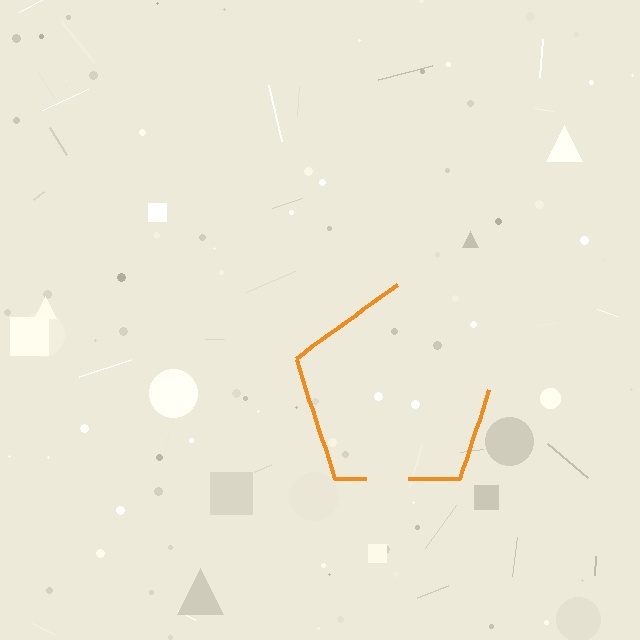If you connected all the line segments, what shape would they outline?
They would outline a pentagon.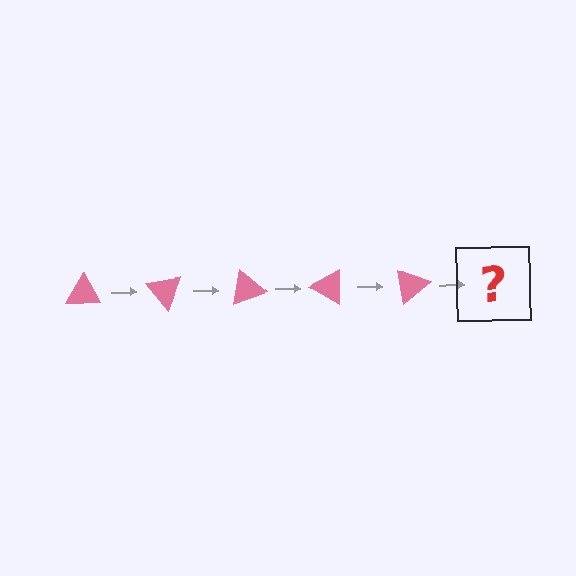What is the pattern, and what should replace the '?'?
The pattern is that the triangle rotates 50 degrees each step. The '?' should be a pink triangle rotated 250 degrees.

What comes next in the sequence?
The next element should be a pink triangle rotated 250 degrees.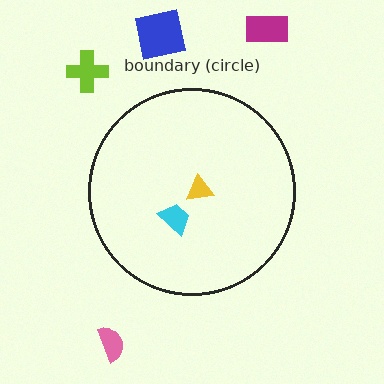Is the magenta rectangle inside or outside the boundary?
Outside.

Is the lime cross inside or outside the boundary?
Outside.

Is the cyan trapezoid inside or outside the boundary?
Inside.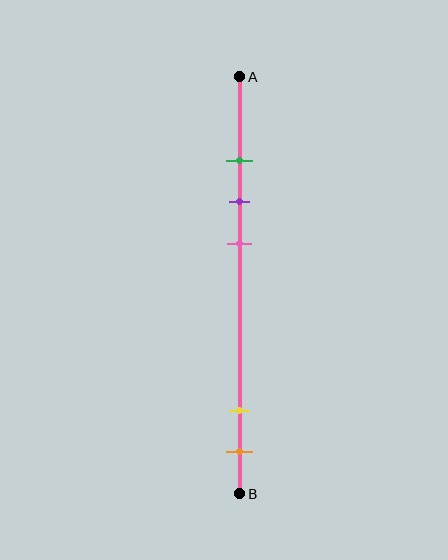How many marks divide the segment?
There are 5 marks dividing the segment.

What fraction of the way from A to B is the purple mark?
The purple mark is approximately 30% (0.3) of the way from A to B.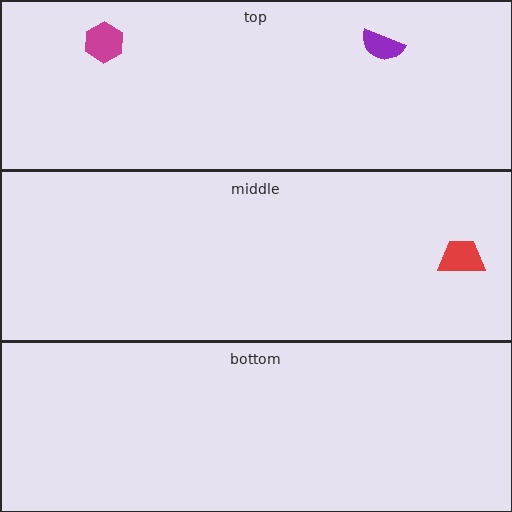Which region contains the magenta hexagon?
The top region.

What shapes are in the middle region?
The red trapezoid.